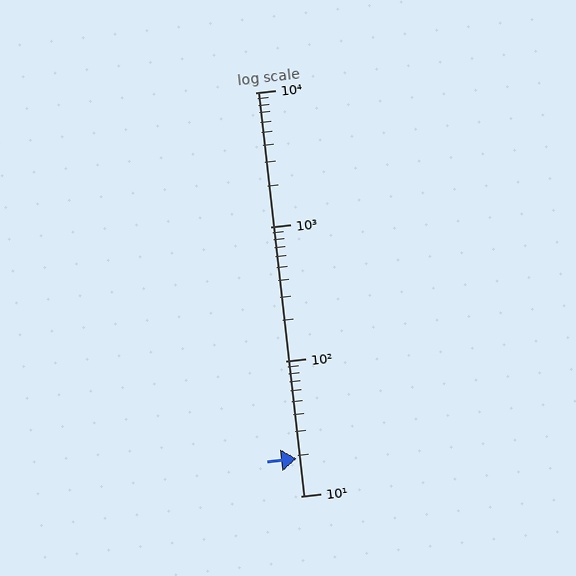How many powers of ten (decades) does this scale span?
The scale spans 3 decades, from 10 to 10000.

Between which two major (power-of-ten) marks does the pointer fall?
The pointer is between 10 and 100.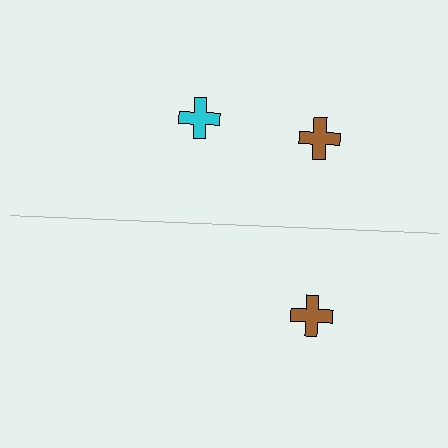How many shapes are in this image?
There are 3 shapes in this image.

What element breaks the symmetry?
A cyan cross is missing from the bottom side.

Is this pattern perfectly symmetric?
No, the pattern is not perfectly symmetric. A cyan cross is missing from the bottom side.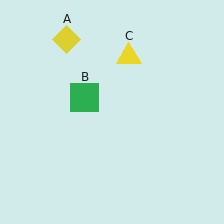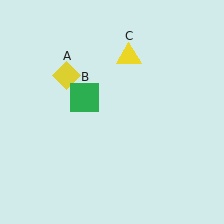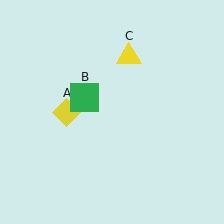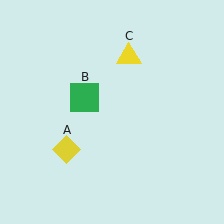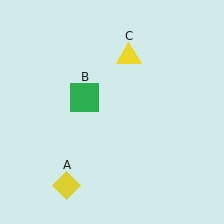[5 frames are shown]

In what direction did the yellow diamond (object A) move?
The yellow diamond (object A) moved down.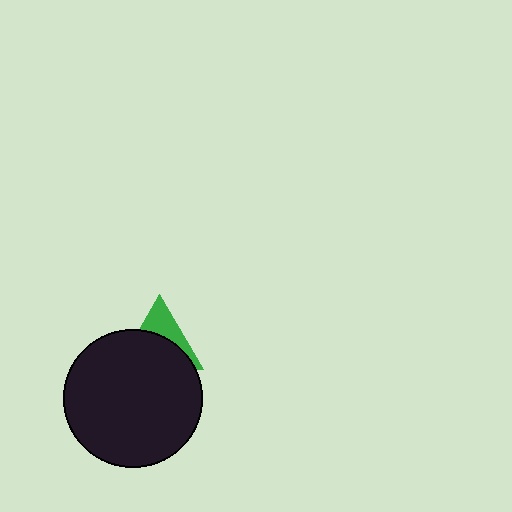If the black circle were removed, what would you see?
You would see the complete green triangle.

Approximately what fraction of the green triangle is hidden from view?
Roughly 62% of the green triangle is hidden behind the black circle.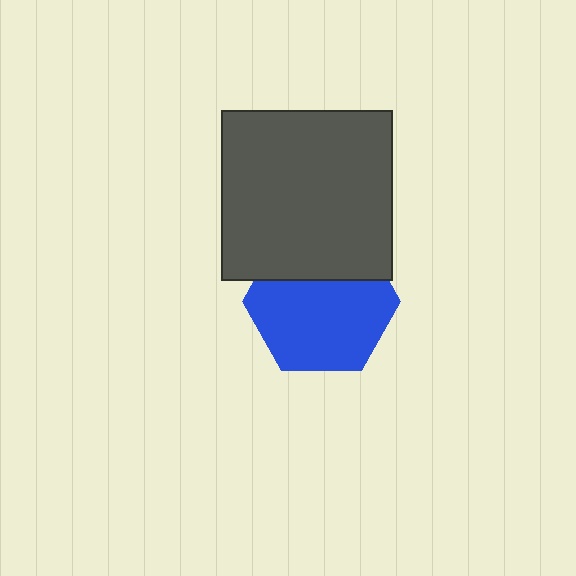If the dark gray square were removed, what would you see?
You would see the complete blue hexagon.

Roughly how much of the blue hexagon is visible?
Most of it is visible (roughly 68%).